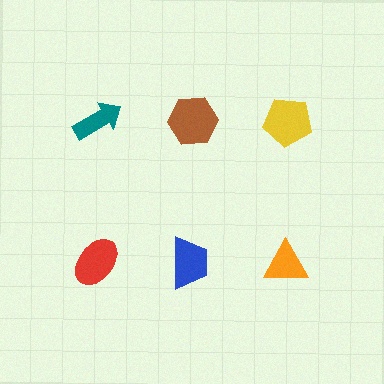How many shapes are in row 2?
3 shapes.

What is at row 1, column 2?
A brown hexagon.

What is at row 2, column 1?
A red ellipse.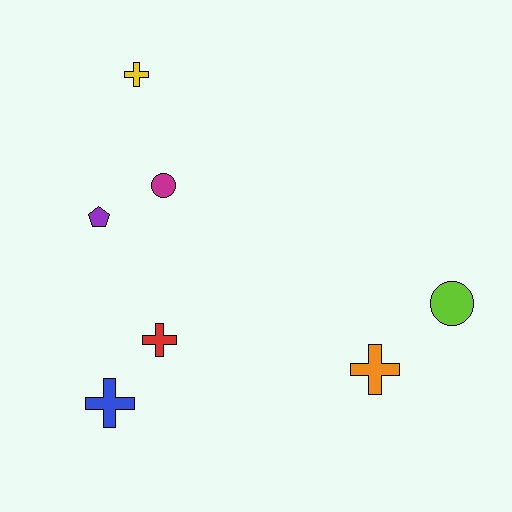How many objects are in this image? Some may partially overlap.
There are 7 objects.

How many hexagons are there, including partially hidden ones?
There are no hexagons.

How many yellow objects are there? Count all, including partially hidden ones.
There is 1 yellow object.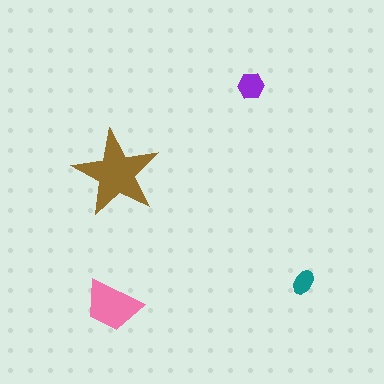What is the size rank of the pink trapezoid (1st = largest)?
2nd.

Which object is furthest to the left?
The pink trapezoid is leftmost.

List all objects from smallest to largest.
The teal ellipse, the purple hexagon, the pink trapezoid, the brown star.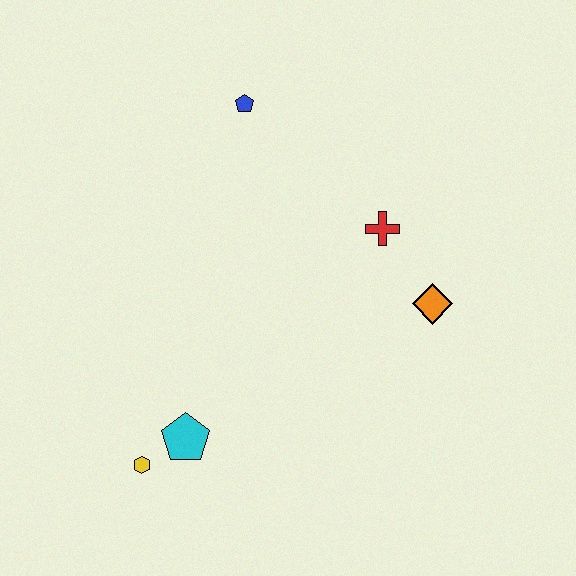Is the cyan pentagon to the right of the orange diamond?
No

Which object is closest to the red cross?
The orange diamond is closest to the red cross.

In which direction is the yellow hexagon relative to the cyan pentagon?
The yellow hexagon is to the left of the cyan pentagon.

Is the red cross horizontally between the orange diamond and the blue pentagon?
Yes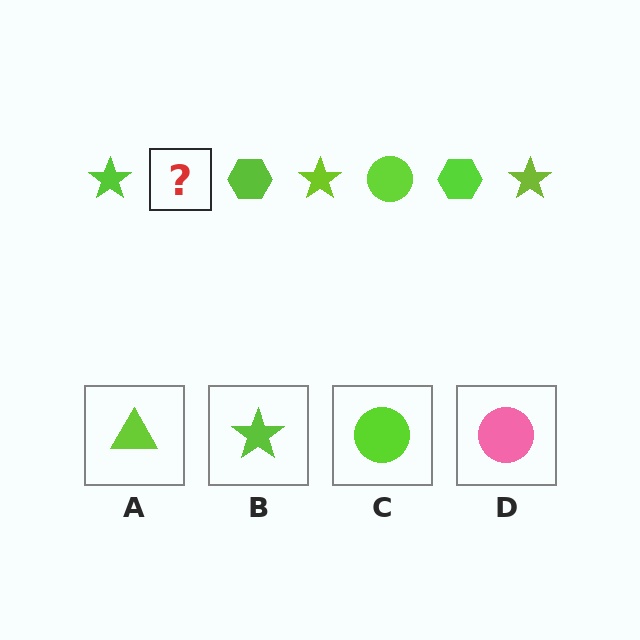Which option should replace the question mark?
Option C.